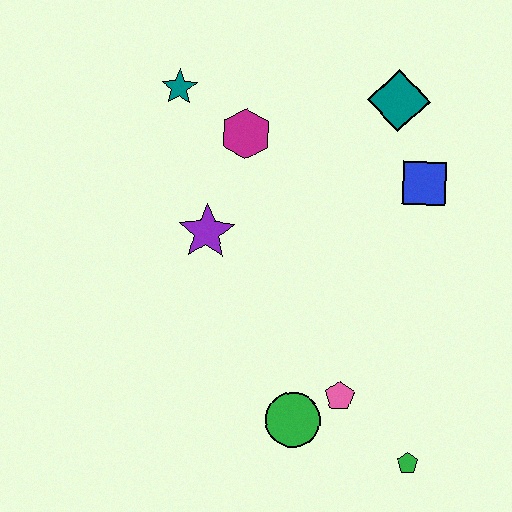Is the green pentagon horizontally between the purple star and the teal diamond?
No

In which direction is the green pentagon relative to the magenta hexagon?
The green pentagon is below the magenta hexagon.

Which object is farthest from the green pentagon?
The teal star is farthest from the green pentagon.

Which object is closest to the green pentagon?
The pink pentagon is closest to the green pentagon.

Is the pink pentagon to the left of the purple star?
No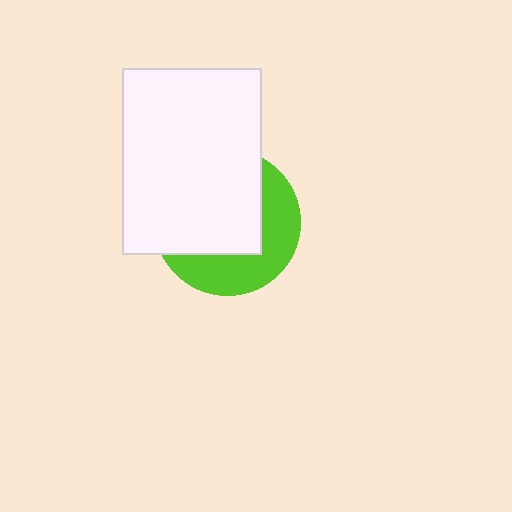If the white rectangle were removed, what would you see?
You would see the complete lime circle.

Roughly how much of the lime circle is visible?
A small part of it is visible (roughly 40%).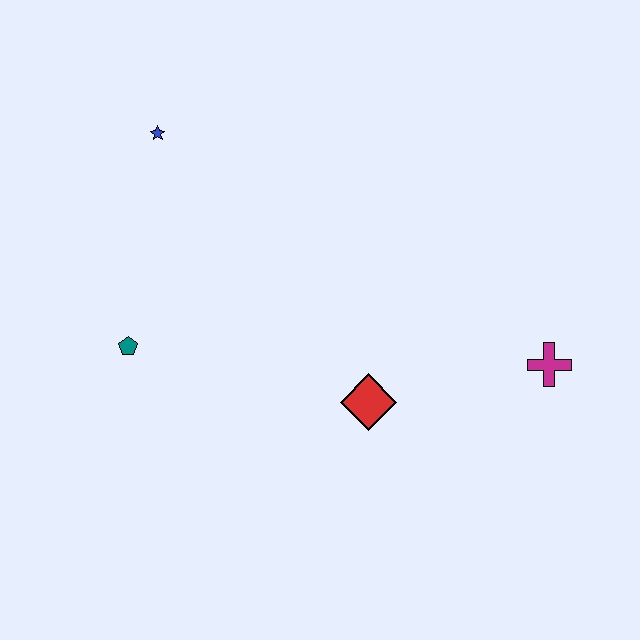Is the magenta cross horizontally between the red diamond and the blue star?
No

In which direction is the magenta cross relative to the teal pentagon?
The magenta cross is to the right of the teal pentagon.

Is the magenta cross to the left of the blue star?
No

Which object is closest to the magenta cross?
The red diamond is closest to the magenta cross.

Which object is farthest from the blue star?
The magenta cross is farthest from the blue star.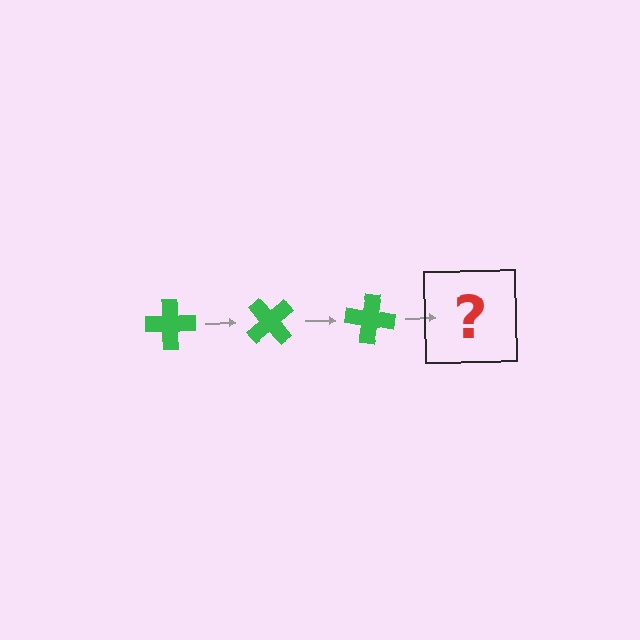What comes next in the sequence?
The next element should be a green cross rotated 150 degrees.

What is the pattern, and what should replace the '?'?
The pattern is that the cross rotates 50 degrees each step. The '?' should be a green cross rotated 150 degrees.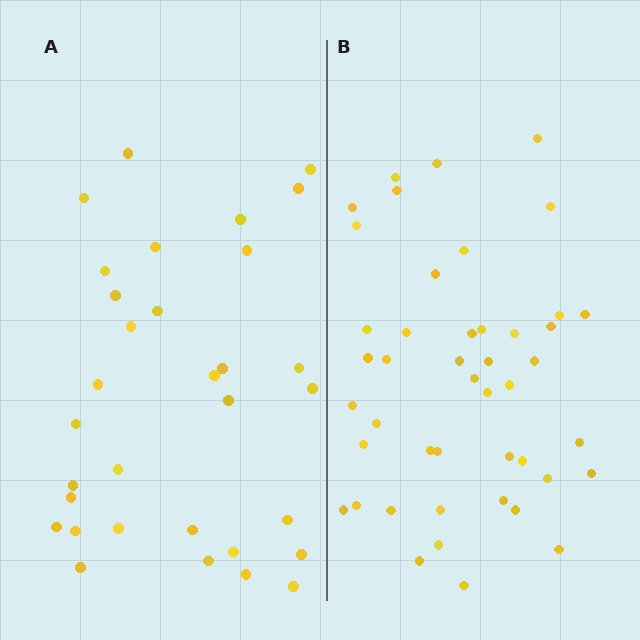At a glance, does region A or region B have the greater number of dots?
Region B (the right region) has more dots.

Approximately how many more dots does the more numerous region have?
Region B has approximately 15 more dots than region A.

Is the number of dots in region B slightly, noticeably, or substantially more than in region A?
Region B has noticeably more, but not dramatically so. The ratio is roughly 1.4 to 1.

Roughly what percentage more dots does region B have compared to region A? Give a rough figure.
About 40% more.